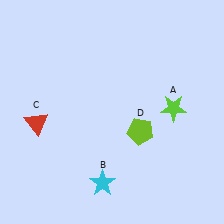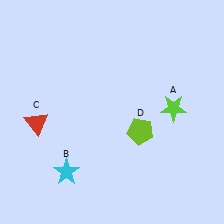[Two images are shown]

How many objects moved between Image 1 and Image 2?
1 object moved between the two images.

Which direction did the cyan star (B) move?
The cyan star (B) moved left.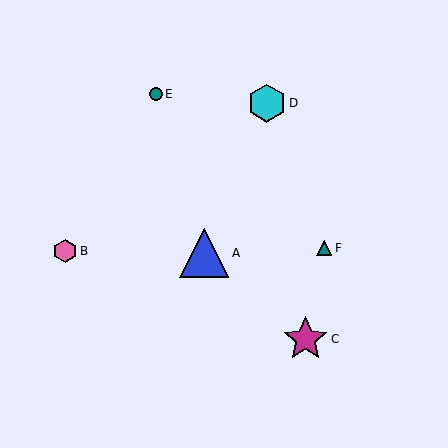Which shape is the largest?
The blue triangle (labeled A) is the largest.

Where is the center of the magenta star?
The center of the magenta star is at (305, 339).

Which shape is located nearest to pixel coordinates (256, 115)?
The cyan hexagon (labeled D) at (267, 103) is nearest to that location.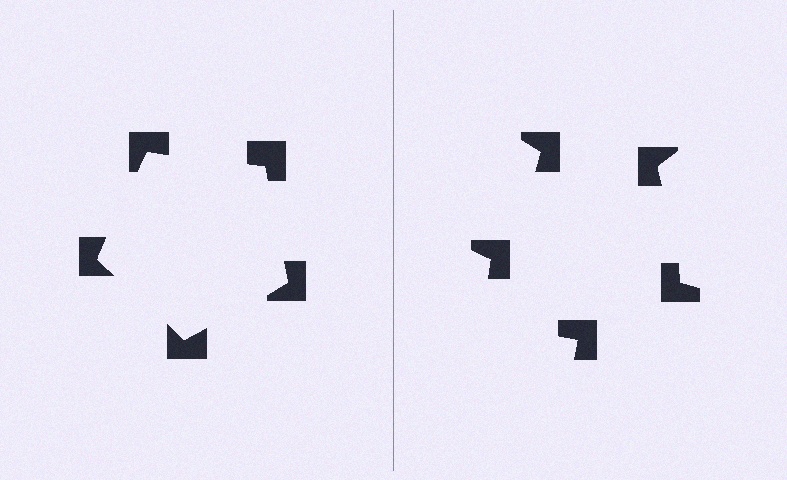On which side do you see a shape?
An illusory pentagon appears on the left side. On the right side the wedge cuts are rotated, so no coherent shape forms.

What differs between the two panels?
The notched squares are positioned identically on both sides; only the wedge orientations differ. On the left they align to a pentagon; on the right they are misaligned.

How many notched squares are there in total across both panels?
10 — 5 on each side.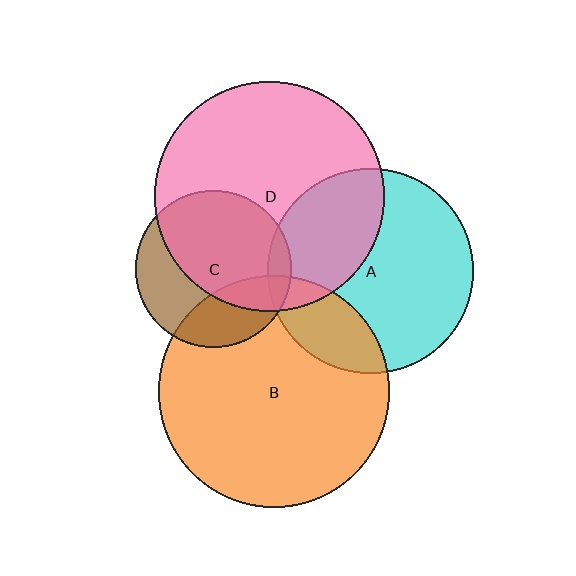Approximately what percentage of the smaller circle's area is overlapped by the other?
Approximately 60%.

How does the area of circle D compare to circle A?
Approximately 1.3 times.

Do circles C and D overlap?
Yes.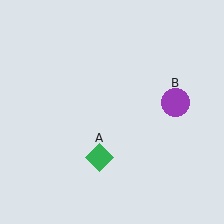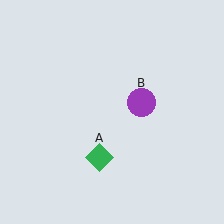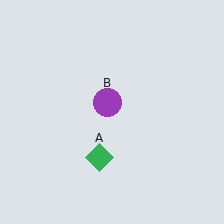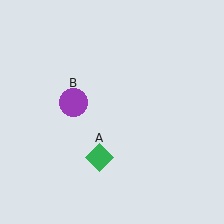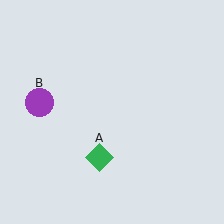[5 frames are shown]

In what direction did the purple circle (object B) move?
The purple circle (object B) moved left.